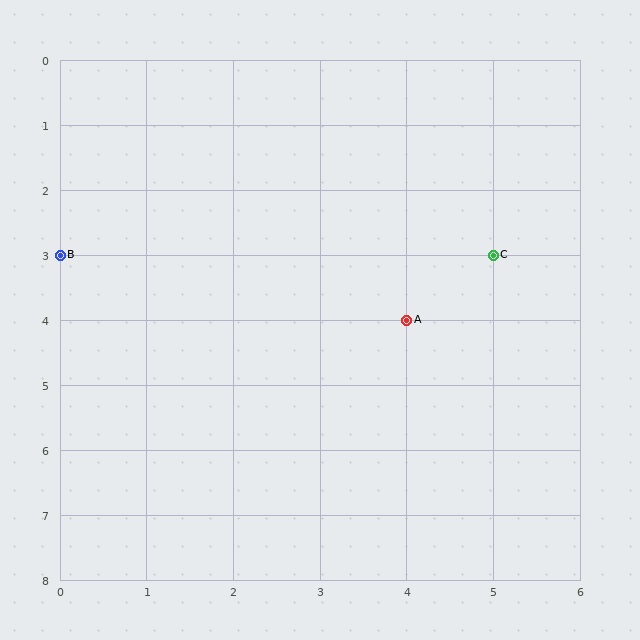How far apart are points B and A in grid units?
Points B and A are 4 columns and 1 row apart (about 4.1 grid units diagonally).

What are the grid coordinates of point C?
Point C is at grid coordinates (5, 3).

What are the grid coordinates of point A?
Point A is at grid coordinates (4, 4).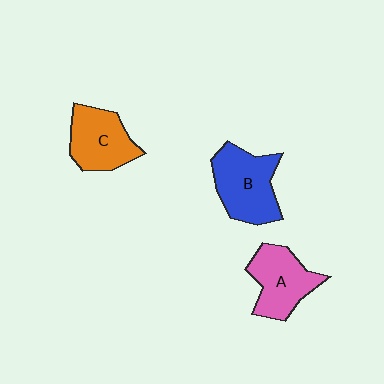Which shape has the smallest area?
Shape C (orange).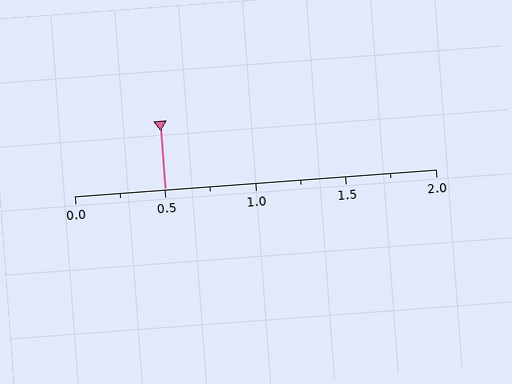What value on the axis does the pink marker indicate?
The marker indicates approximately 0.5.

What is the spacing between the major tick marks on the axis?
The major ticks are spaced 0.5 apart.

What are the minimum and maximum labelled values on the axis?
The axis runs from 0.0 to 2.0.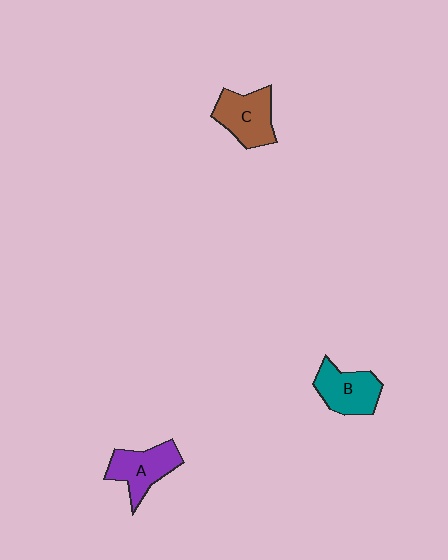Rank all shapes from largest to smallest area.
From largest to smallest: C (brown), A (purple), B (teal).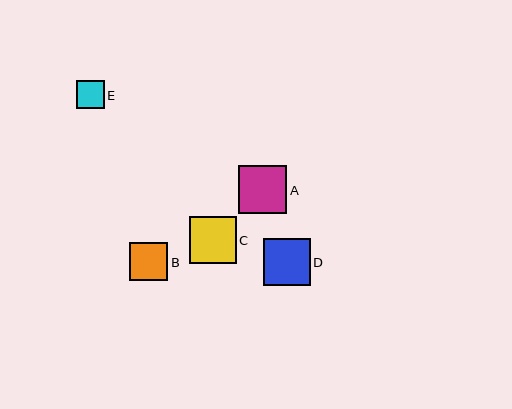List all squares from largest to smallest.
From largest to smallest: A, C, D, B, E.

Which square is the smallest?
Square E is the smallest with a size of approximately 28 pixels.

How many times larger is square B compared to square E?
Square B is approximately 1.4 times the size of square E.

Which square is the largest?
Square A is the largest with a size of approximately 49 pixels.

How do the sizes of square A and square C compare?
Square A and square C are approximately the same size.